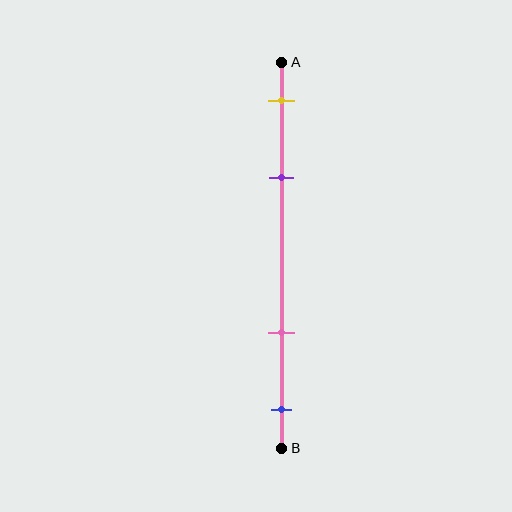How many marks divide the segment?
There are 4 marks dividing the segment.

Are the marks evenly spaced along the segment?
No, the marks are not evenly spaced.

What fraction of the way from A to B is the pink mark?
The pink mark is approximately 70% (0.7) of the way from A to B.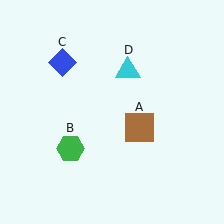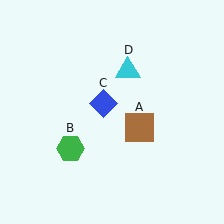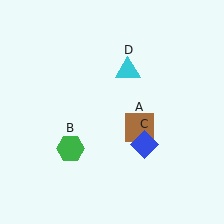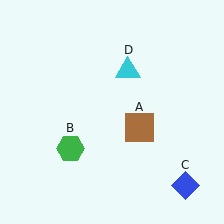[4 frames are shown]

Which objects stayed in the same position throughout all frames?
Brown square (object A) and green hexagon (object B) and cyan triangle (object D) remained stationary.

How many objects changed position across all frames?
1 object changed position: blue diamond (object C).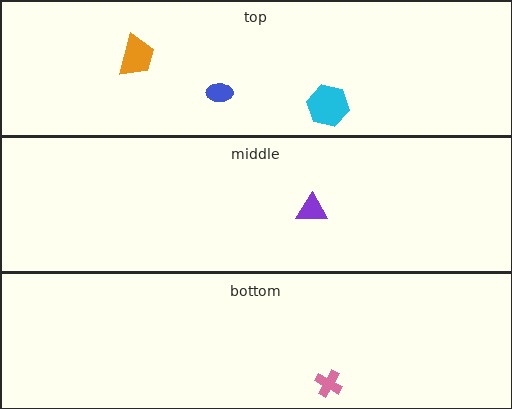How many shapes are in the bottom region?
1.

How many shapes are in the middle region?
1.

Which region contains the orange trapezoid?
The top region.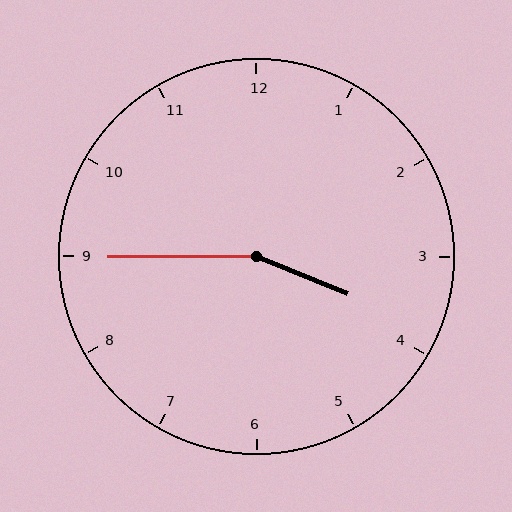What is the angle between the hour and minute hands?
Approximately 158 degrees.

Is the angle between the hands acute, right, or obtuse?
It is obtuse.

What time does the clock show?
3:45.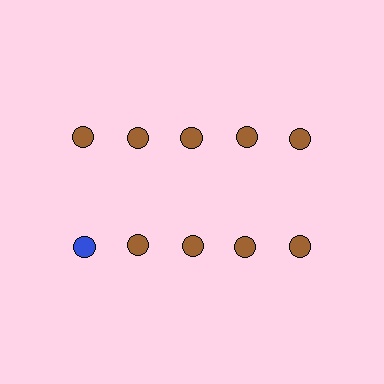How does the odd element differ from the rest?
It has a different color: blue instead of brown.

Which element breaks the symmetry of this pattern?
The blue circle in the second row, leftmost column breaks the symmetry. All other shapes are brown circles.